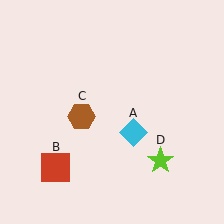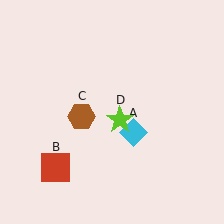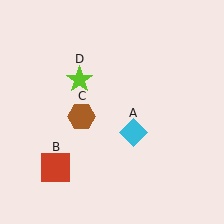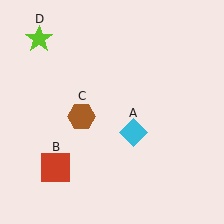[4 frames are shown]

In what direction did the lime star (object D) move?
The lime star (object D) moved up and to the left.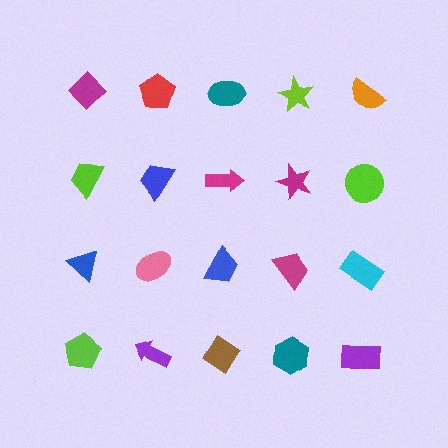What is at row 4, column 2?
A purple arrow.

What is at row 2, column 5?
A lime circle.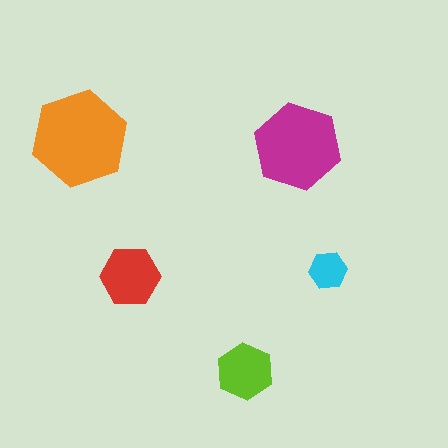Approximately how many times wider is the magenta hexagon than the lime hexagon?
About 1.5 times wider.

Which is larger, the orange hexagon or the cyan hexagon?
The orange one.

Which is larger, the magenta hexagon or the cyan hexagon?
The magenta one.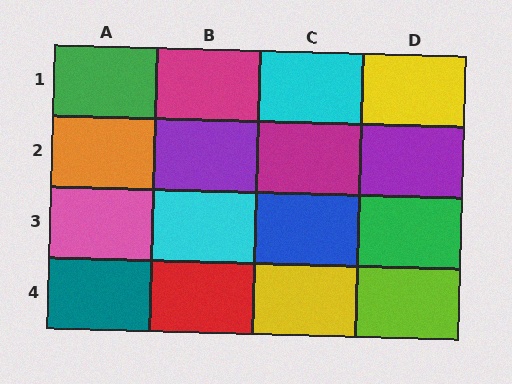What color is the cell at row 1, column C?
Cyan.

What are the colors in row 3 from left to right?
Pink, cyan, blue, green.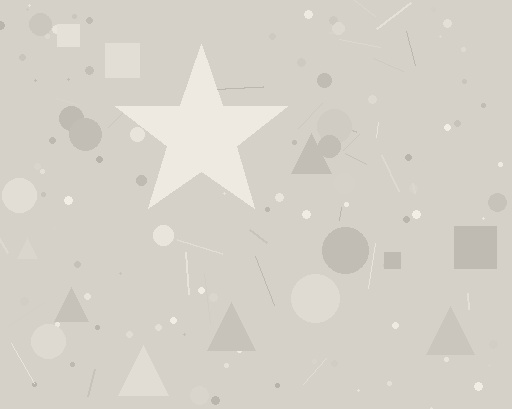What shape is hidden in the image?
A star is hidden in the image.